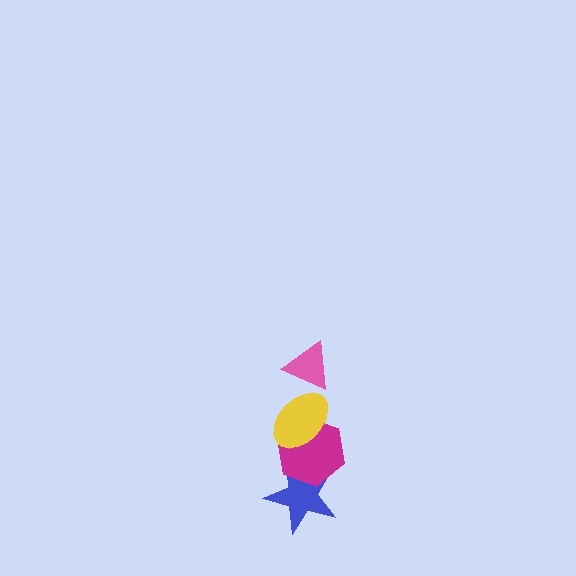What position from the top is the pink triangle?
The pink triangle is 1st from the top.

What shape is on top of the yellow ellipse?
The pink triangle is on top of the yellow ellipse.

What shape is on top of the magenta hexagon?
The yellow ellipse is on top of the magenta hexagon.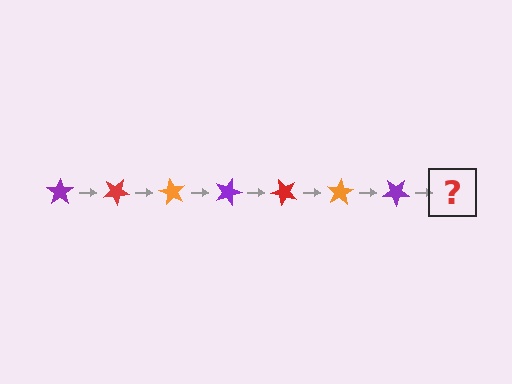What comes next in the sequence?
The next element should be a red star, rotated 210 degrees from the start.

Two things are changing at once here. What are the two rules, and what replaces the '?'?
The two rules are that it rotates 30 degrees each step and the color cycles through purple, red, and orange. The '?' should be a red star, rotated 210 degrees from the start.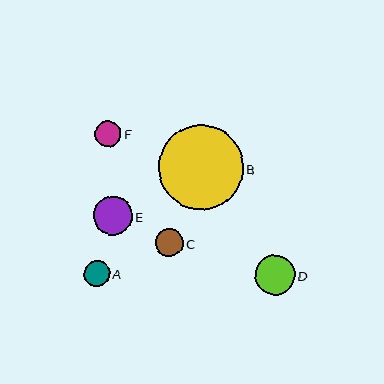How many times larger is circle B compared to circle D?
Circle B is approximately 2.1 times the size of circle D.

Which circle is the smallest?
Circle A is the smallest with a size of approximately 26 pixels.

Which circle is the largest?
Circle B is the largest with a size of approximately 85 pixels.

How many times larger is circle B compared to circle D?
Circle B is approximately 2.1 times the size of circle D.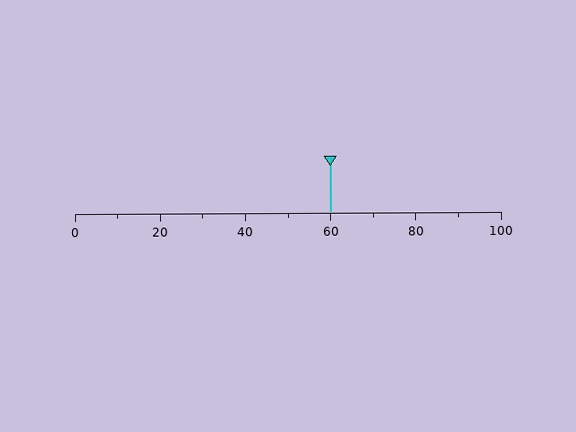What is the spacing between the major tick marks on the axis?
The major ticks are spaced 20 apart.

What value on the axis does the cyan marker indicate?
The marker indicates approximately 60.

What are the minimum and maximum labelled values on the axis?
The axis runs from 0 to 100.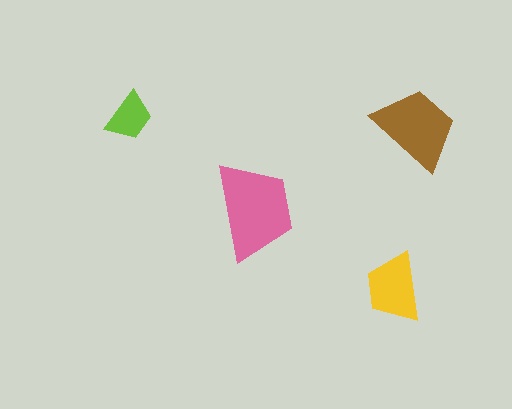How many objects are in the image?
There are 4 objects in the image.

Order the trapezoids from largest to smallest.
the pink one, the brown one, the yellow one, the lime one.